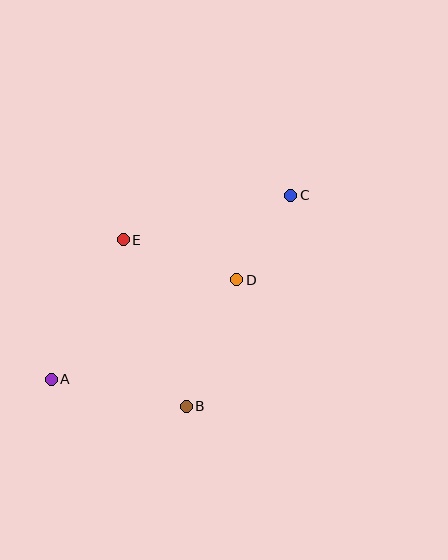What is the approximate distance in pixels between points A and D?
The distance between A and D is approximately 210 pixels.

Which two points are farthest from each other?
Points A and C are farthest from each other.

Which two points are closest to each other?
Points C and D are closest to each other.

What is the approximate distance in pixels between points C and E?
The distance between C and E is approximately 174 pixels.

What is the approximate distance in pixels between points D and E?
The distance between D and E is approximately 120 pixels.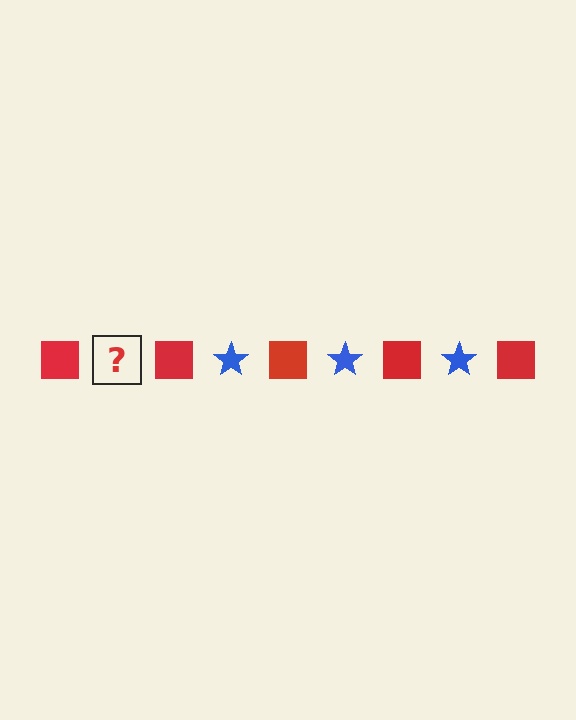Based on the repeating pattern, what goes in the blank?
The blank should be a blue star.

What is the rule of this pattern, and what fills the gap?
The rule is that the pattern alternates between red square and blue star. The gap should be filled with a blue star.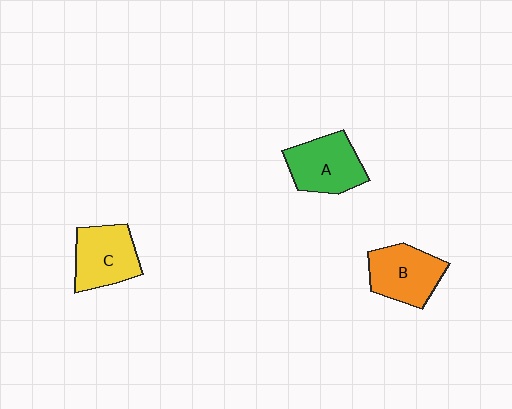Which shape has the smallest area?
Shape C (yellow).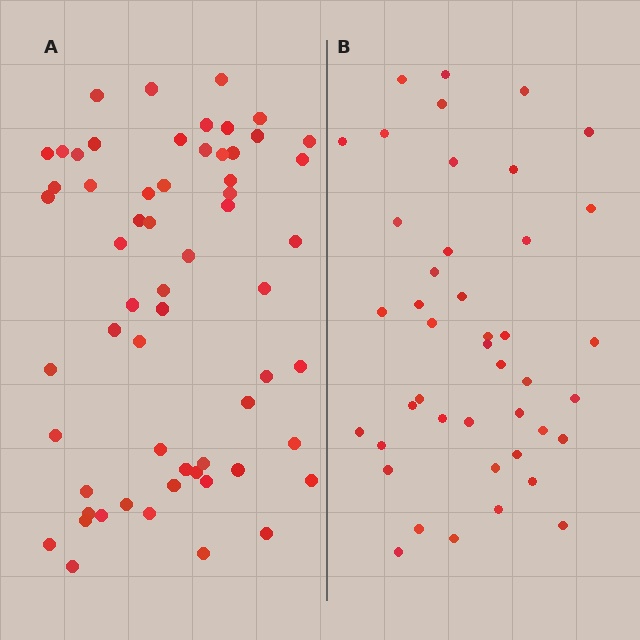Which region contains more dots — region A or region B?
Region A (the left region) has more dots.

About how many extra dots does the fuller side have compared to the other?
Region A has approximately 15 more dots than region B.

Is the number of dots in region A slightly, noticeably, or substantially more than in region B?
Region A has noticeably more, but not dramatically so. The ratio is roughly 1.4 to 1.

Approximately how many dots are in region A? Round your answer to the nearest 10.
About 60 dots.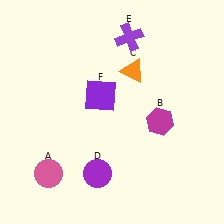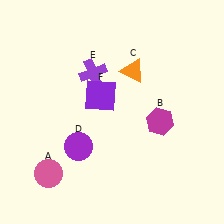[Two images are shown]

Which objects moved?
The objects that moved are: the purple circle (D), the purple cross (E).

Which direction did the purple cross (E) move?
The purple cross (E) moved left.